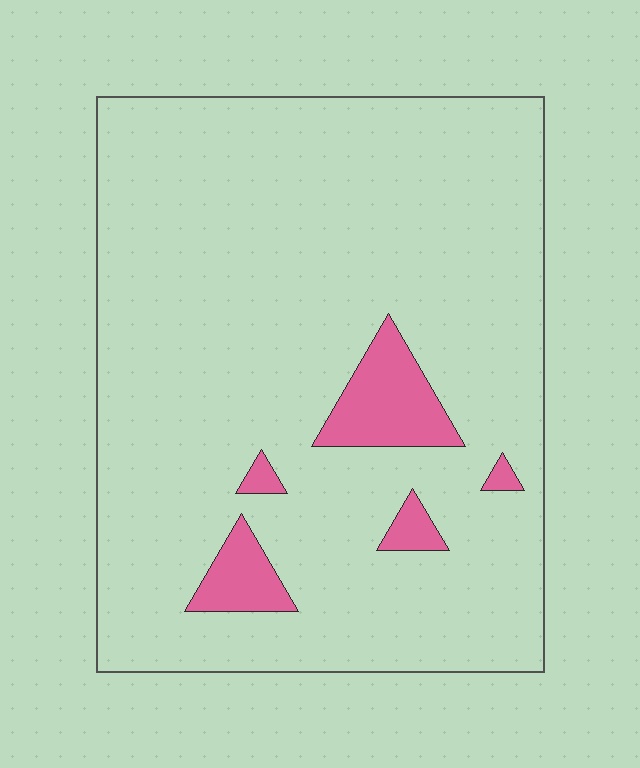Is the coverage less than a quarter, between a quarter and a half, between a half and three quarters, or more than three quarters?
Less than a quarter.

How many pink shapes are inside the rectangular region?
5.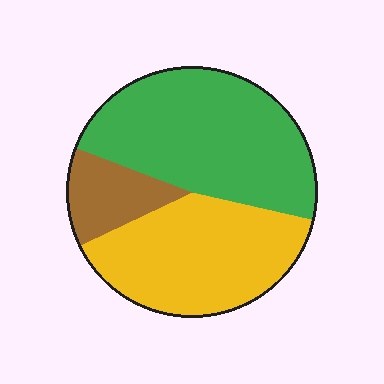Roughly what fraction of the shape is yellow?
Yellow takes up about two fifths (2/5) of the shape.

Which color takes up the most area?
Green, at roughly 50%.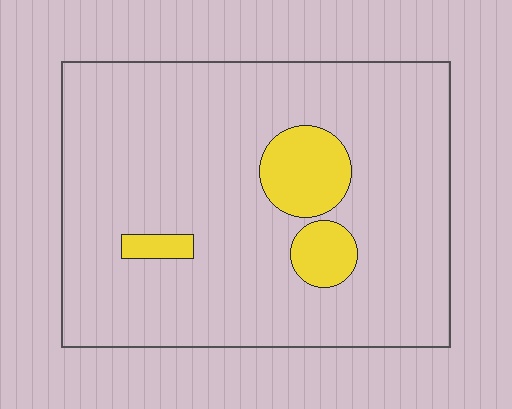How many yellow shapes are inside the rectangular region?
3.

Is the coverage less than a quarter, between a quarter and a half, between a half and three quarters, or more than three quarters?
Less than a quarter.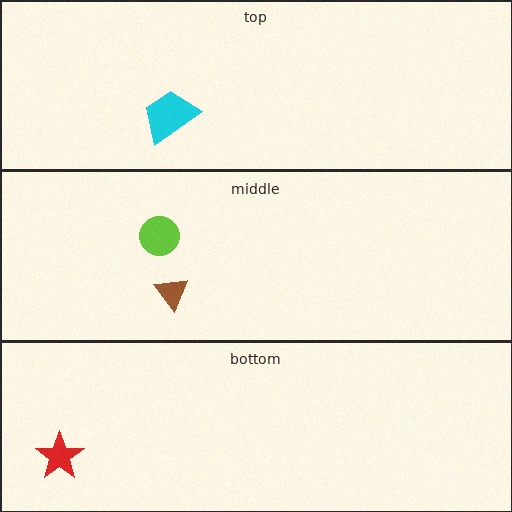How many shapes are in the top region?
1.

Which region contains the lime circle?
The middle region.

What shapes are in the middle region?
The lime circle, the brown triangle.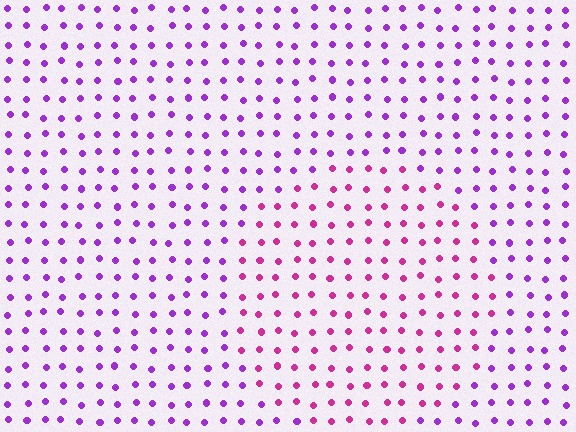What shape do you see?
I see a circle.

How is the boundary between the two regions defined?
The boundary is defined purely by a slight shift in hue (about 39 degrees). Spacing, size, and orientation are identical on both sides.